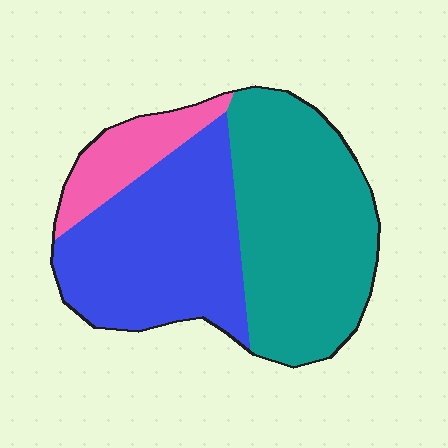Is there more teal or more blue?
Teal.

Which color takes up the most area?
Teal, at roughly 45%.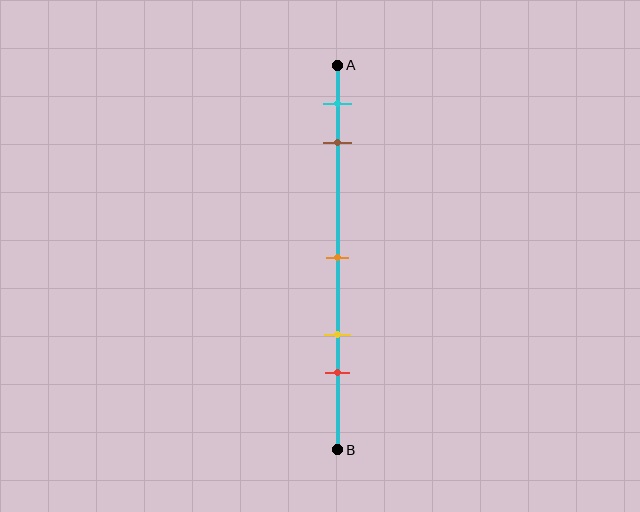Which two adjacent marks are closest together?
The cyan and brown marks are the closest adjacent pair.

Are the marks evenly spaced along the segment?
No, the marks are not evenly spaced.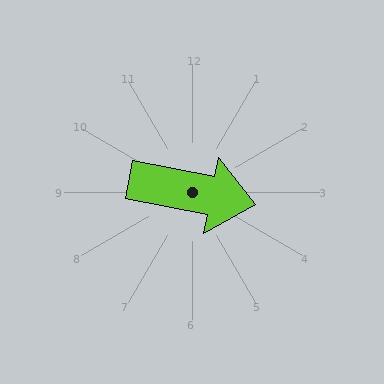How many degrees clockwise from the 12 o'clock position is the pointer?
Approximately 101 degrees.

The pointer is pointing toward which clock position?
Roughly 3 o'clock.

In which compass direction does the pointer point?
East.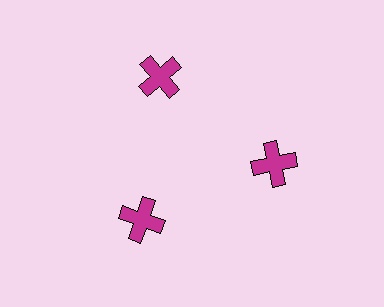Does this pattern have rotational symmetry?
Yes, this pattern has 3-fold rotational symmetry. It looks the same after rotating 120 degrees around the center.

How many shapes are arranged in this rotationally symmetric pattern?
There are 3 shapes, arranged in 3 groups of 1.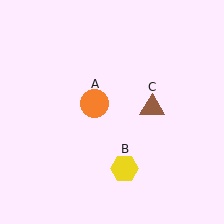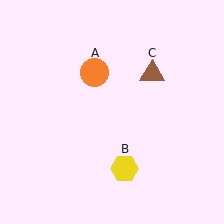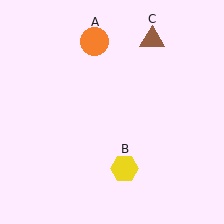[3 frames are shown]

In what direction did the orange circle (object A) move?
The orange circle (object A) moved up.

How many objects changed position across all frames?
2 objects changed position: orange circle (object A), brown triangle (object C).